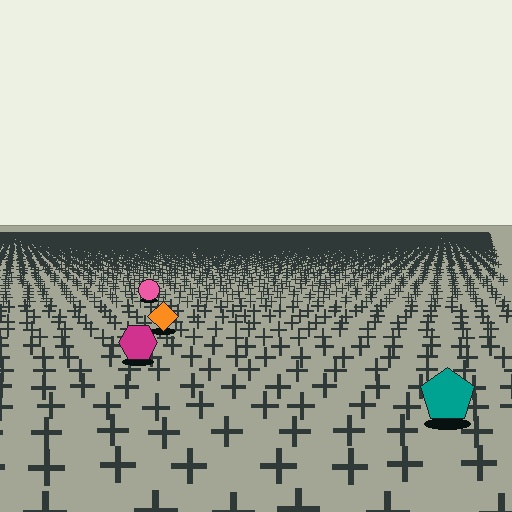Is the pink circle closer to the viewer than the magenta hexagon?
No. The magenta hexagon is closer — you can tell from the texture gradient: the ground texture is coarser near it.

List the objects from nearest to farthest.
From nearest to farthest: the teal pentagon, the magenta hexagon, the orange diamond, the pink circle.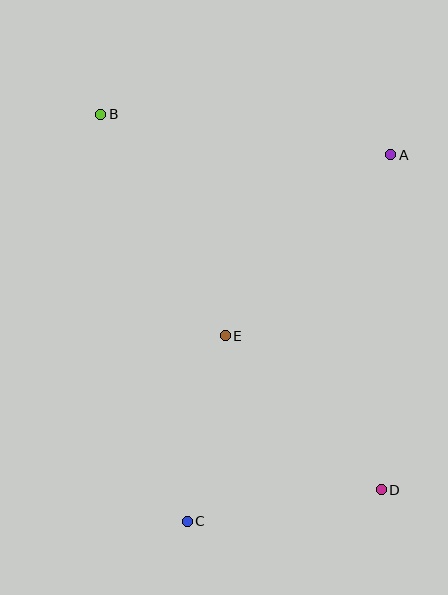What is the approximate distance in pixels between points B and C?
The distance between B and C is approximately 416 pixels.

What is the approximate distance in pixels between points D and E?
The distance between D and E is approximately 219 pixels.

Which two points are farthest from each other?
Points B and D are farthest from each other.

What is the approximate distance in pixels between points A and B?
The distance between A and B is approximately 293 pixels.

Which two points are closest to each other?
Points C and E are closest to each other.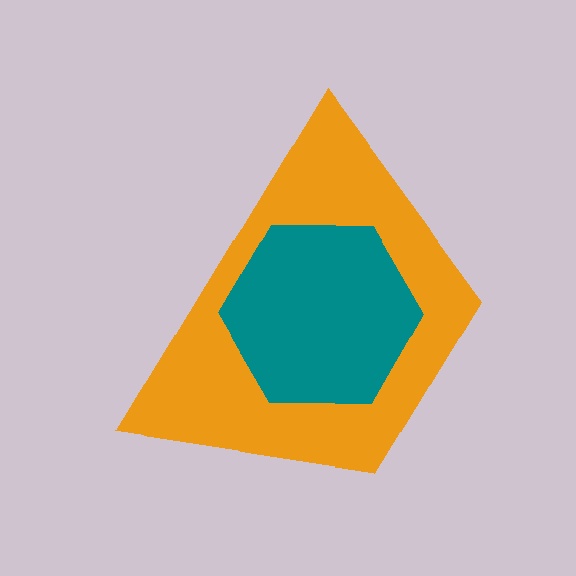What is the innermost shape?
The teal hexagon.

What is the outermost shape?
The orange trapezoid.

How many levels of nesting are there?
2.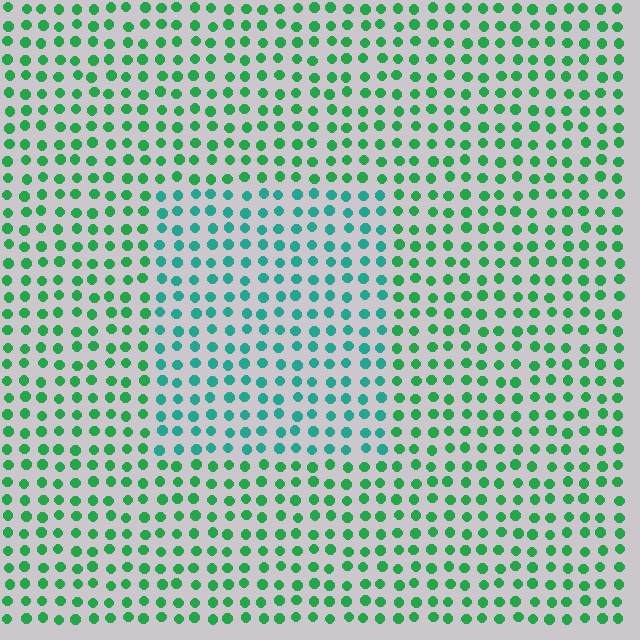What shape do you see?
I see a rectangle.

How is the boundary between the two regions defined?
The boundary is defined purely by a slight shift in hue (about 32 degrees). Spacing, size, and orientation are identical on both sides.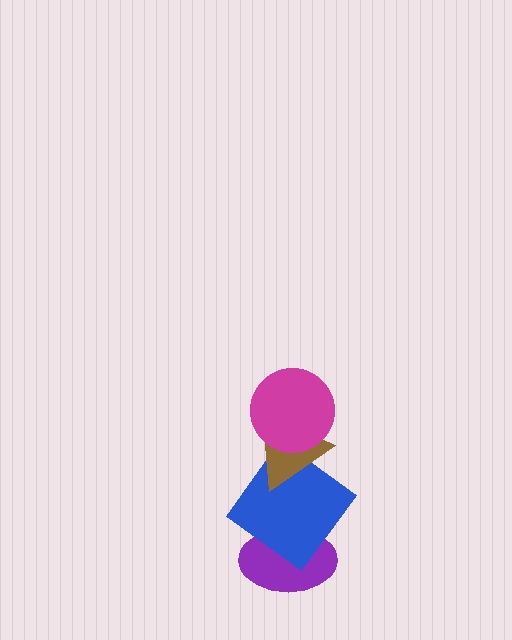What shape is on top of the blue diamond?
The brown triangle is on top of the blue diamond.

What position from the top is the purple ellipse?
The purple ellipse is 4th from the top.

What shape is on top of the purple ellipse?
The blue diamond is on top of the purple ellipse.